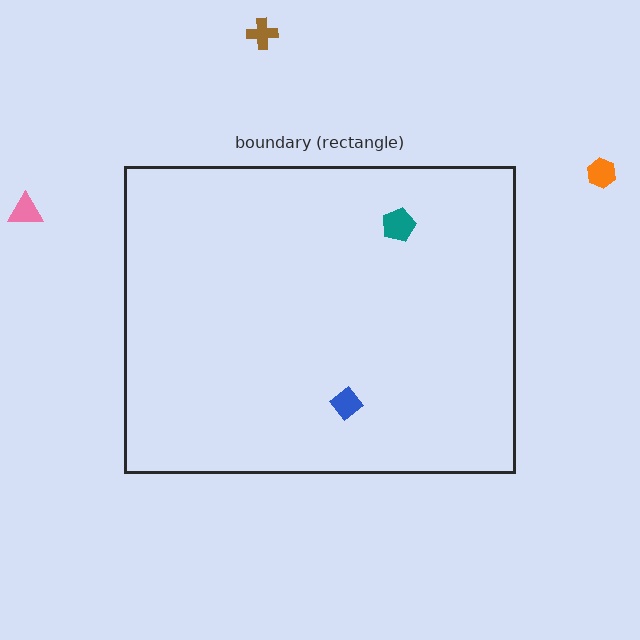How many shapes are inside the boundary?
2 inside, 3 outside.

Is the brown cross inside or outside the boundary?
Outside.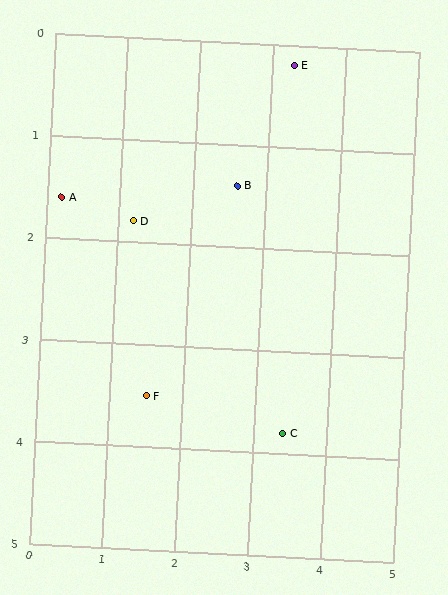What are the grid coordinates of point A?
Point A is at approximately (0.2, 1.6).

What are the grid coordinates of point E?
Point E is at approximately (3.3, 0.2).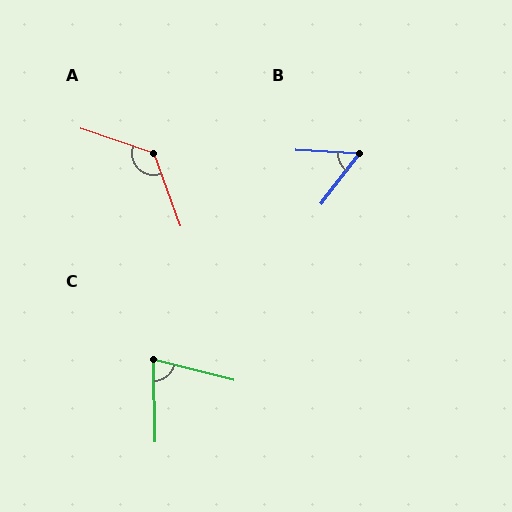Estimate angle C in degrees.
Approximately 74 degrees.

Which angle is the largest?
A, at approximately 129 degrees.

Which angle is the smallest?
B, at approximately 56 degrees.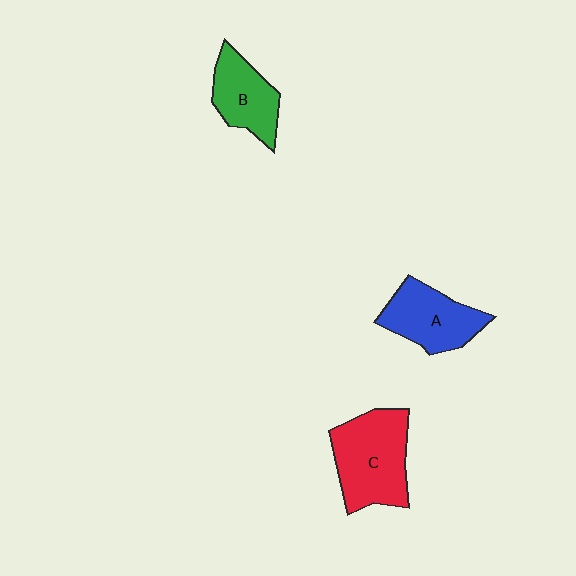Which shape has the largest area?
Shape C (red).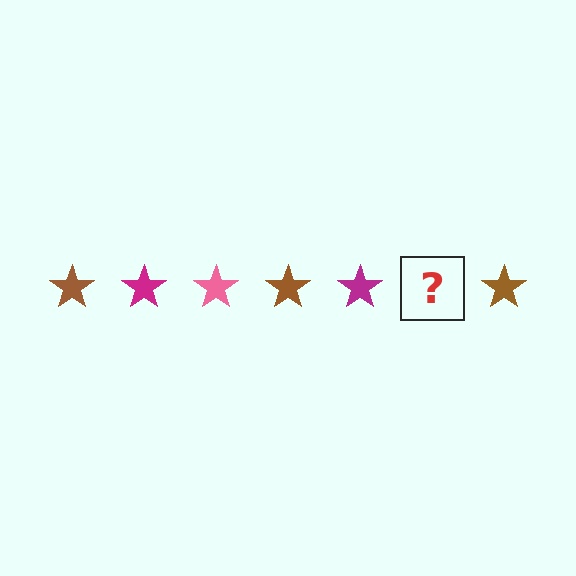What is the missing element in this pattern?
The missing element is a pink star.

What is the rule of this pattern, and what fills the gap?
The rule is that the pattern cycles through brown, magenta, pink stars. The gap should be filled with a pink star.